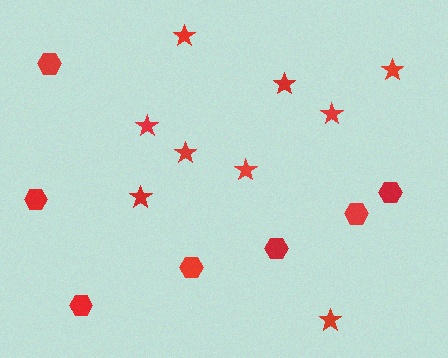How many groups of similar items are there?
There are 2 groups: one group of stars (9) and one group of hexagons (7).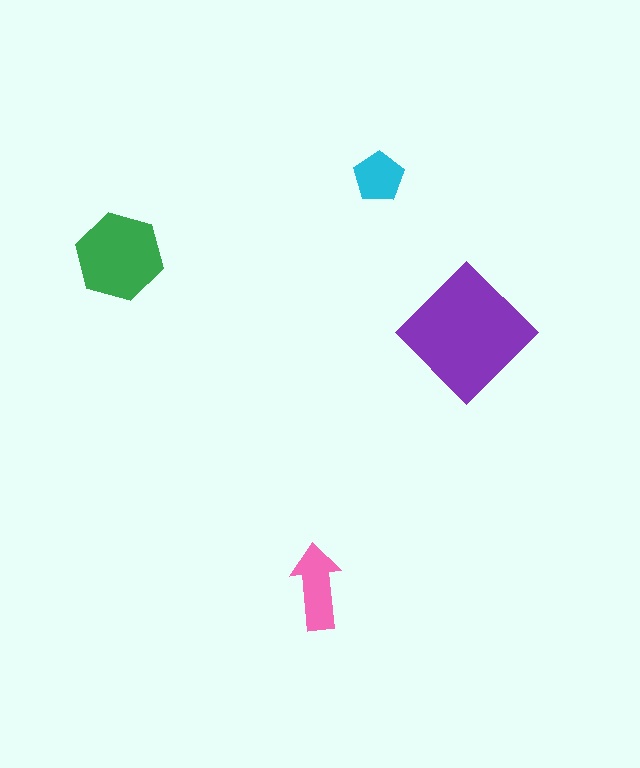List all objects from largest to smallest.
The purple diamond, the green hexagon, the pink arrow, the cyan pentagon.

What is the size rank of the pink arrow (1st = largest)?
3rd.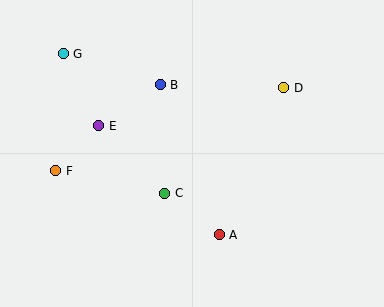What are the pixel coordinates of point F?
Point F is at (56, 171).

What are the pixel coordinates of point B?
Point B is at (160, 85).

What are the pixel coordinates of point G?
Point G is at (63, 54).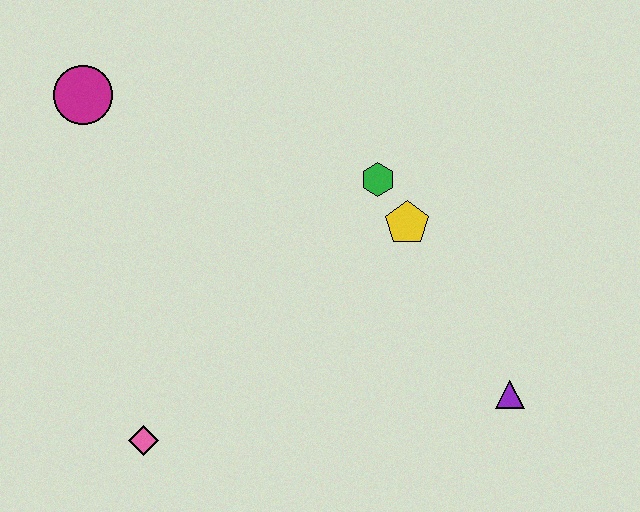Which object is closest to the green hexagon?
The yellow pentagon is closest to the green hexagon.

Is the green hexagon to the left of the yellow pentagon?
Yes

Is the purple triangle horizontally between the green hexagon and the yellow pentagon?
No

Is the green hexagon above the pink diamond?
Yes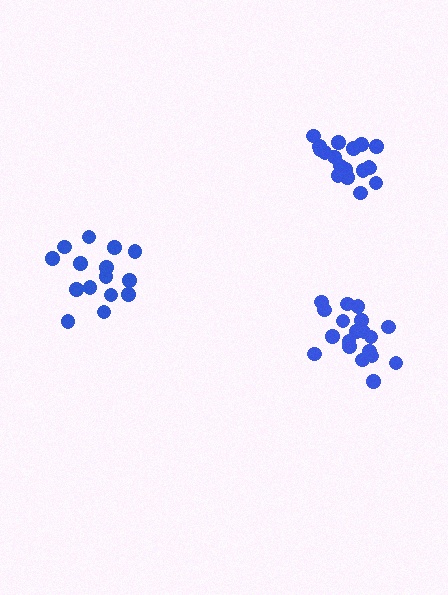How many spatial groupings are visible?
There are 3 spatial groupings.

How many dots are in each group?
Group 1: 15 dots, Group 2: 18 dots, Group 3: 19 dots (52 total).